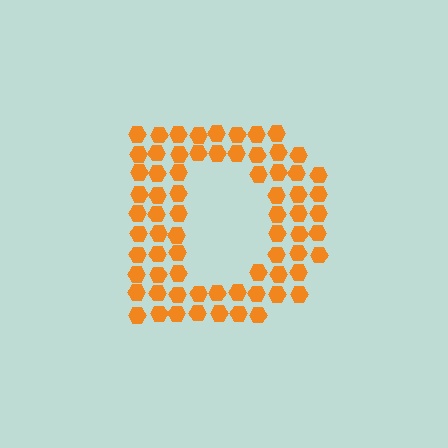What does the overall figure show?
The overall figure shows the letter D.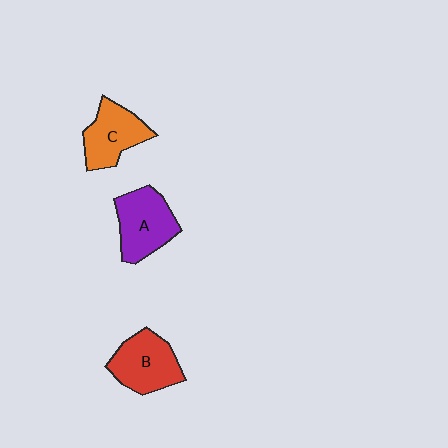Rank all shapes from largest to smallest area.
From largest to smallest: A (purple), B (red), C (orange).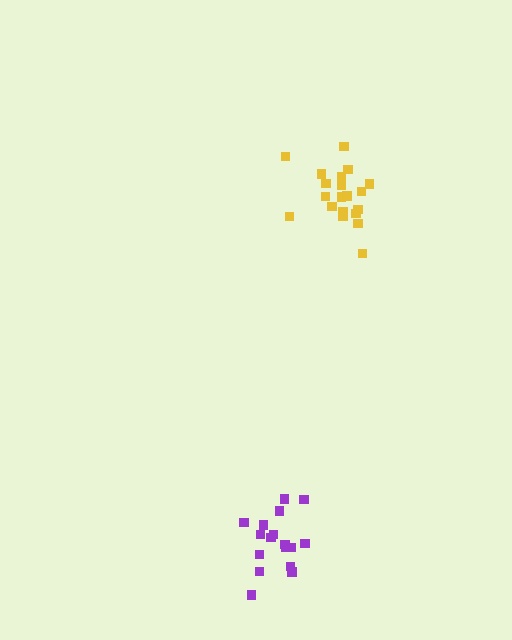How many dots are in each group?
Group 1: 20 dots, Group 2: 17 dots (37 total).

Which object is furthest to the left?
The purple cluster is leftmost.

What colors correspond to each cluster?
The clusters are colored: yellow, purple.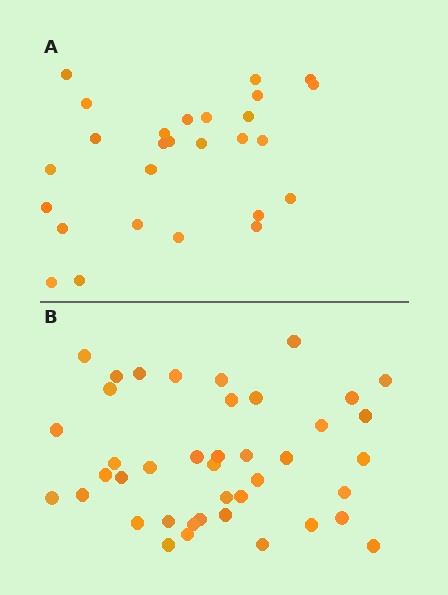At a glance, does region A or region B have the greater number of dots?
Region B (the bottom region) has more dots.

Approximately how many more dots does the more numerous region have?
Region B has approximately 15 more dots than region A.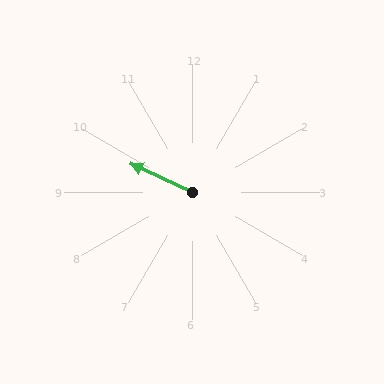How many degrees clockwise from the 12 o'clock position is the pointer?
Approximately 295 degrees.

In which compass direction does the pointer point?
Northwest.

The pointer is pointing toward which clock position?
Roughly 10 o'clock.